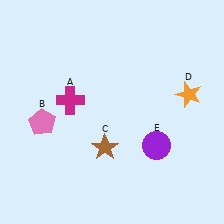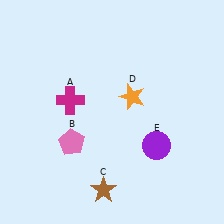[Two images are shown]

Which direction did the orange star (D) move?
The orange star (D) moved left.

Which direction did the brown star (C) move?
The brown star (C) moved down.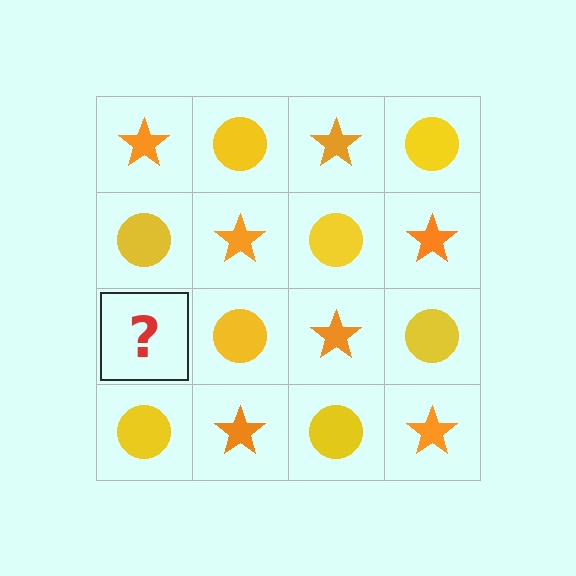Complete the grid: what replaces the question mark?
The question mark should be replaced with an orange star.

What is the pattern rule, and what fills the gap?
The rule is that it alternates orange star and yellow circle in a checkerboard pattern. The gap should be filled with an orange star.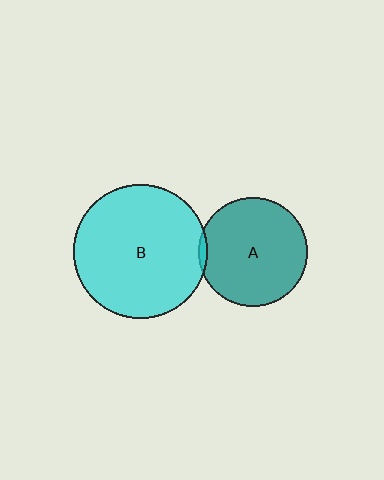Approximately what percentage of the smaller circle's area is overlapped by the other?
Approximately 5%.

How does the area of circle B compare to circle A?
Approximately 1.5 times.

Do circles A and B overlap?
Yes.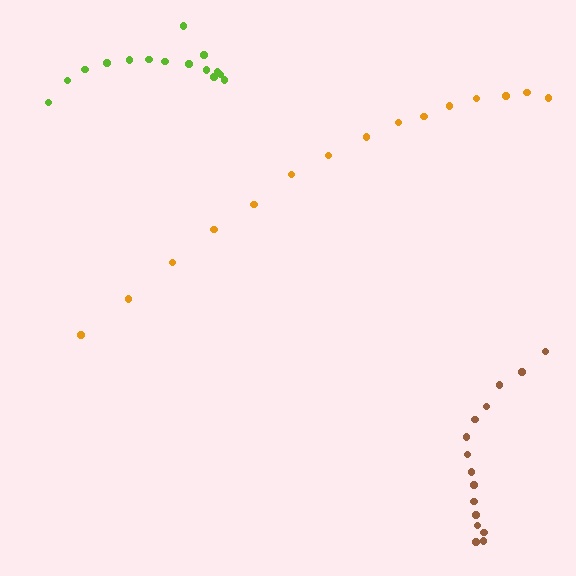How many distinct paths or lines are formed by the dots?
There are 3 distinct paths.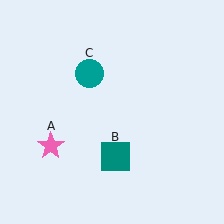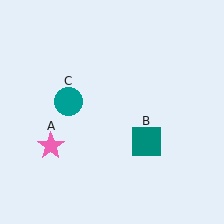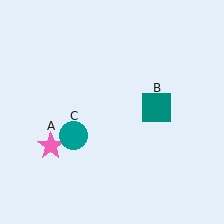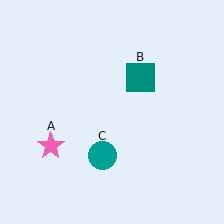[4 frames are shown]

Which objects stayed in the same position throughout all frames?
Pink star (object A) remained stationary.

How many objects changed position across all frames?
2 objects changed position: teal square (object B), teal circle (object C).